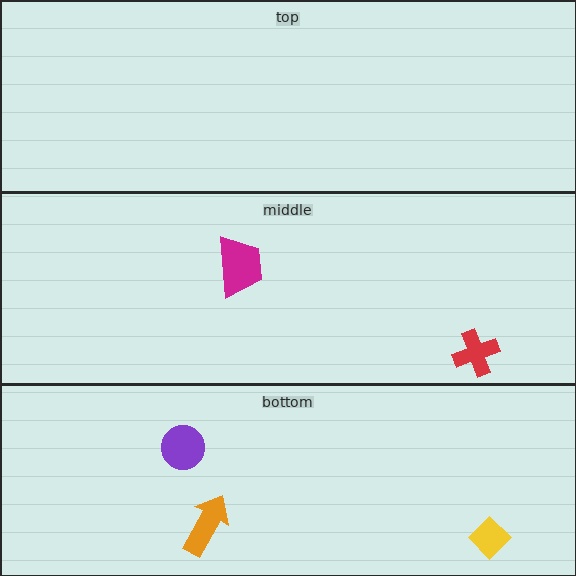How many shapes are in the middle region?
2.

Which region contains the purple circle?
The bottom region.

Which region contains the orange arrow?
The bottom region.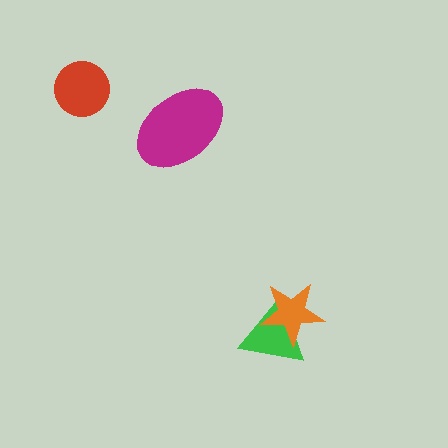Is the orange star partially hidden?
No, no other shape covers it.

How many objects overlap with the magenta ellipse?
0 objects overlap with the magenta ellipse.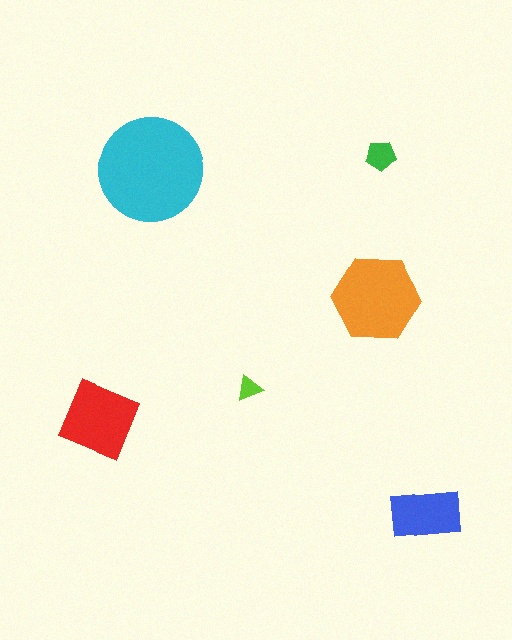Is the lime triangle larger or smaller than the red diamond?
Smaller.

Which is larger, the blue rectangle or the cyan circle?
The cyan circle.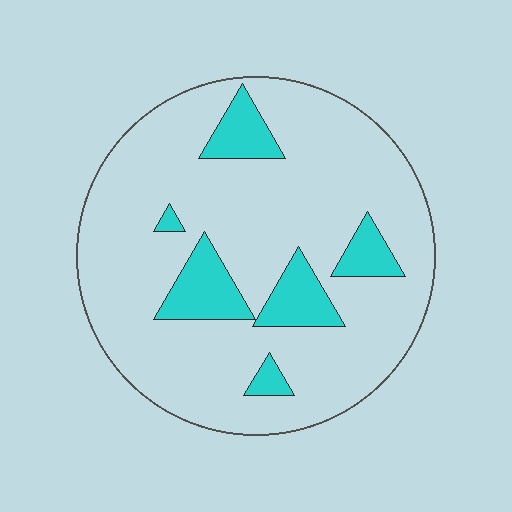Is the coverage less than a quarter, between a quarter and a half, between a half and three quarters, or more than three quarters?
Less than a quarter.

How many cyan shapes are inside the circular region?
6.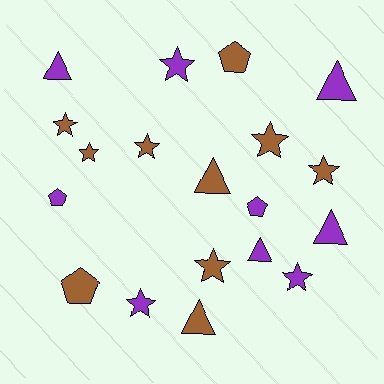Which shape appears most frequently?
Star, with 9 objects.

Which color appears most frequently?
Brown, with 10 objects.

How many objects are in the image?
There are 19 objects.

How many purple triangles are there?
There are 4 purple triangles.